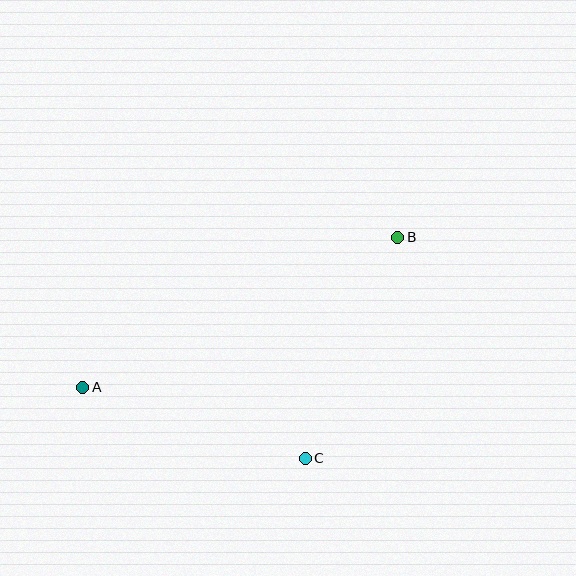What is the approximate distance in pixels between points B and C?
The distance between B and C is approximately 239 pixels.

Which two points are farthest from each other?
Points A and B are farthest from each other.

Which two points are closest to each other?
Points A and C are closest to each other.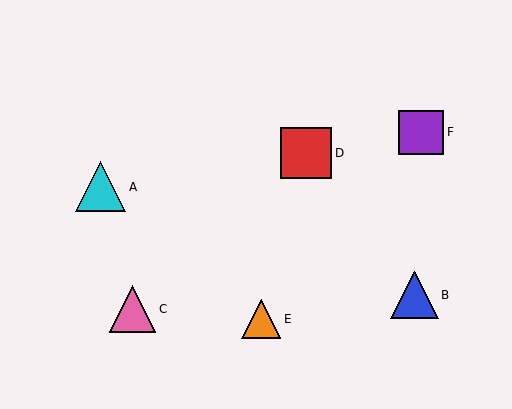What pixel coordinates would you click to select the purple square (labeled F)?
Click at (421, 132) to select the purple square F.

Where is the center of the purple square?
The center of the purple square is at (421, 132).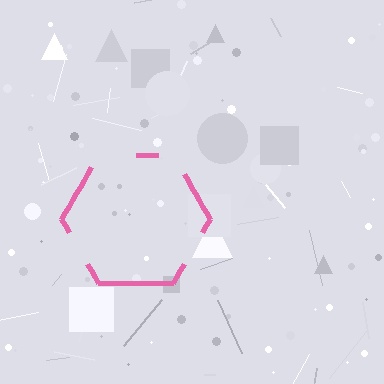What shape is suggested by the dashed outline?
The dashed outline suggests a hexagon.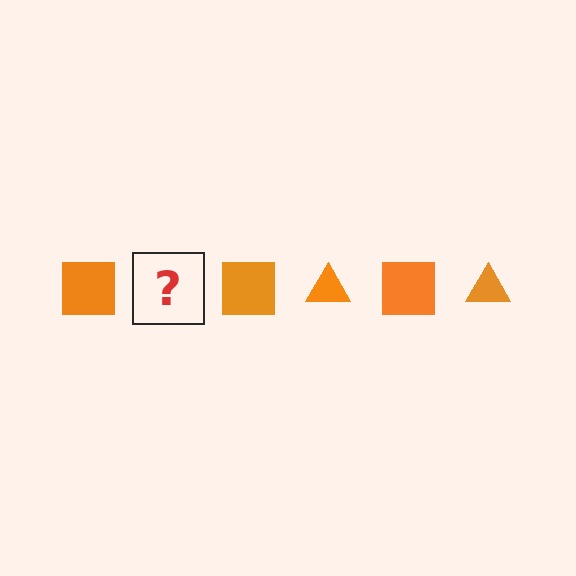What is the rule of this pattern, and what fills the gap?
The rule is that the pattern cycles through square, triangle shapes in orange. The gap should be filled with an orange triangle.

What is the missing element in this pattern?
The missing element is an orange triangle.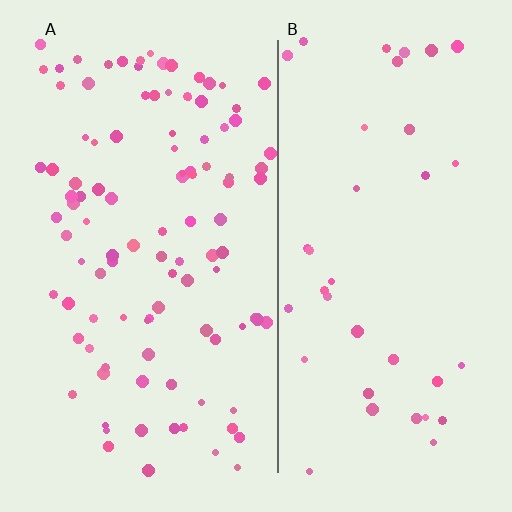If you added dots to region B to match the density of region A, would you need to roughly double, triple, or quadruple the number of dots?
Approximately triple.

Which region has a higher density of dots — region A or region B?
A (the left).